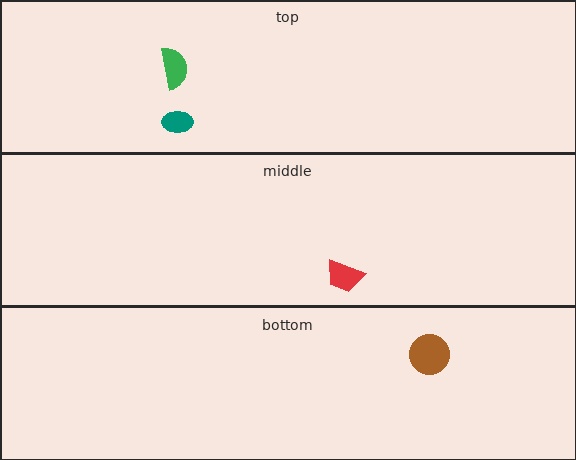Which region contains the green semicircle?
The top region.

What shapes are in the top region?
The teal ellipse, the green semicircle.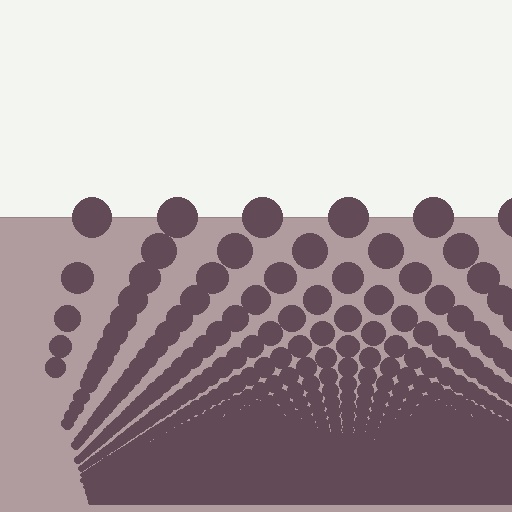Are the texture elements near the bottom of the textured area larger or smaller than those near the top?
Smaller. The gradient is inverted — elements near the bottom are smaller and denser.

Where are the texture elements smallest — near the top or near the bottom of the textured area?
Near the bottom.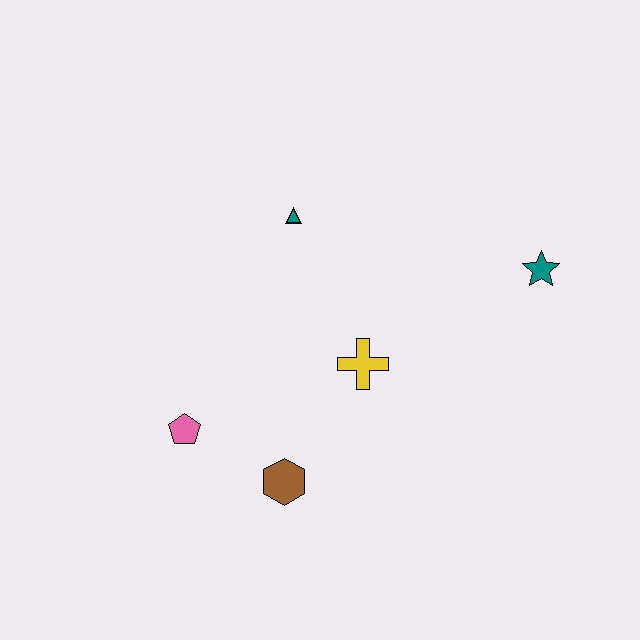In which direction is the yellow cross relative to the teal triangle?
The yellow cross is below the teal triangle.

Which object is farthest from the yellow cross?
The teal star is farthest from the yellow cross.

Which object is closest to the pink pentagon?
The brown hexagon is closest to the pink pentagon.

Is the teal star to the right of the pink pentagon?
Yes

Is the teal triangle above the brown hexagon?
Yes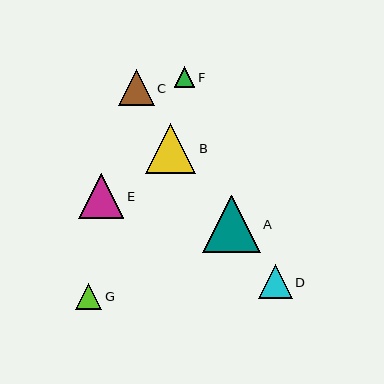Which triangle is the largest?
Triangle A is the largest with a size of approximately 57 pixels.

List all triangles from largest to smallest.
From largest to smallest: A, B, E, C, D, G, F.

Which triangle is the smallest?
Triangle F is the smallest with a size of approximately 21 pixels.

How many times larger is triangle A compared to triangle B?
Triangle A is approximately 1.1 times the size of triangle B.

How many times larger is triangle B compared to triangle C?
Triangle B is approximately 1.4 times the size of triangle C.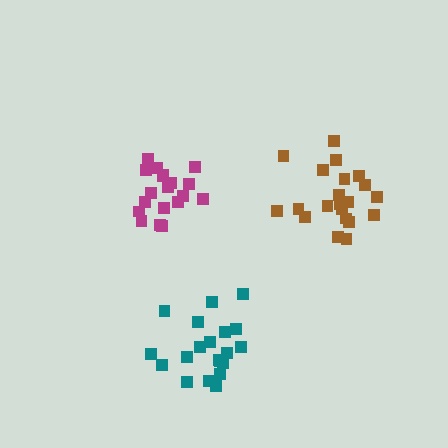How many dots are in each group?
Group 1: 19 dots, Group 2: 21 dots, Group 3: 20 dots (60 total).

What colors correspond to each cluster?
The clusters are colored: magenta, brown, teal.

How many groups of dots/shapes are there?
There are 3 groups.